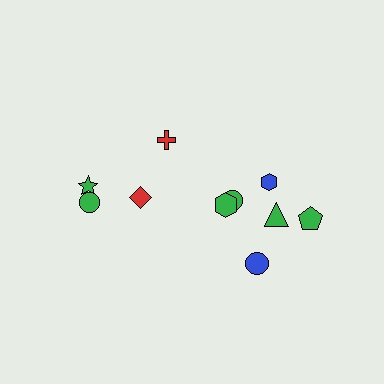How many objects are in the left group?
There are 4 objects.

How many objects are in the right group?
There are 6 objects.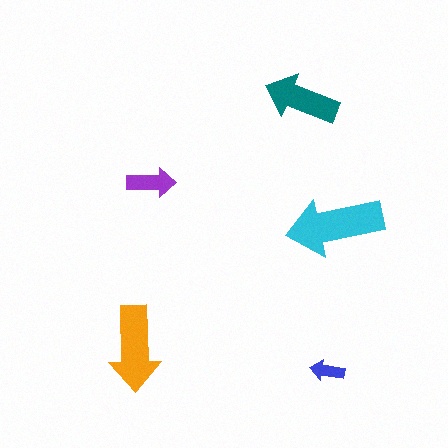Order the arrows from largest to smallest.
the cyan one, the orange one, the teal one, the purple one, the blue one.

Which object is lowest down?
The blue arrow is bottommost.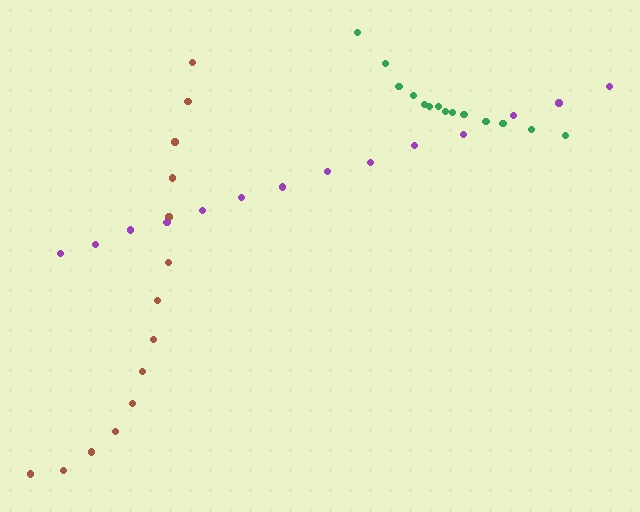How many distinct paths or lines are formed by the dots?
There are 3 distinct paths.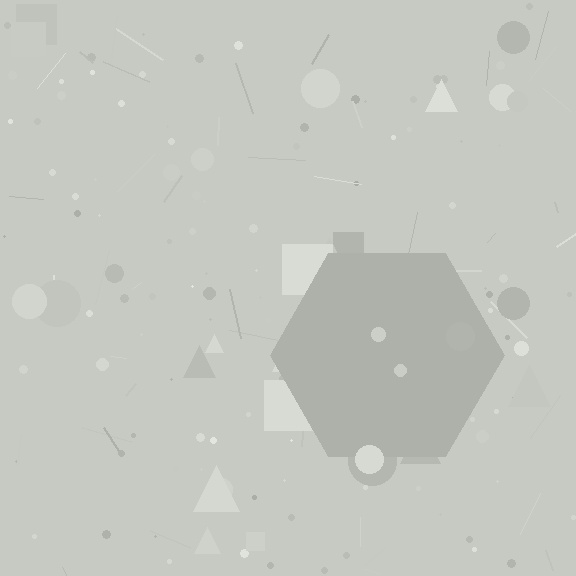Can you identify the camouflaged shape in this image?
The camouflaged shape is a hexagon.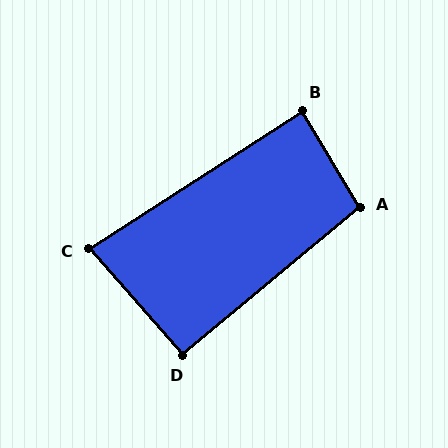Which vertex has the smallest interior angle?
C, at approximately 81 degrees.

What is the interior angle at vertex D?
Approximately 92 degrees (approximately right).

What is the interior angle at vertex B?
Approximately 88 degrees (approximately right).